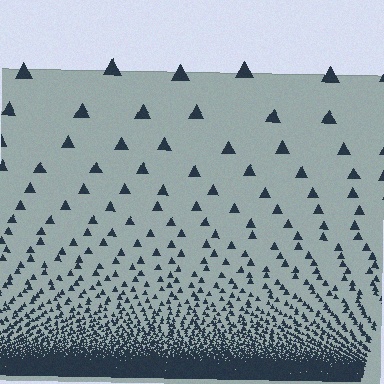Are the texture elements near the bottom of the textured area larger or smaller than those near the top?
Smaller. The gradient is inverted — elements near the bottom are smaller and denser.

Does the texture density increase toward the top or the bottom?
Density increases toward the bottom.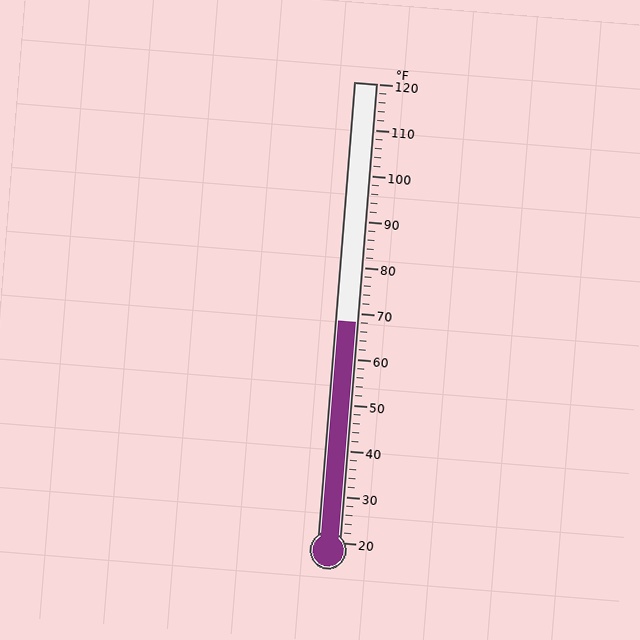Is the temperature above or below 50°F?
The temperature is above 50°F.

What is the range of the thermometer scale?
The thermometer scale ranges from 20°F to 120°F.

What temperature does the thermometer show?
The thermometer shows approximately 68°F.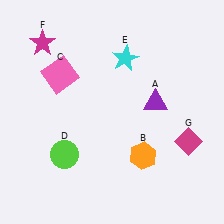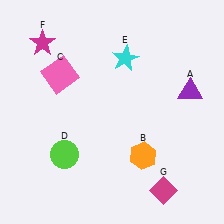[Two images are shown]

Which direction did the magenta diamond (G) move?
The magenta diamond (G) moved down.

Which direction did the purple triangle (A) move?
The purple triangle (A) moved right.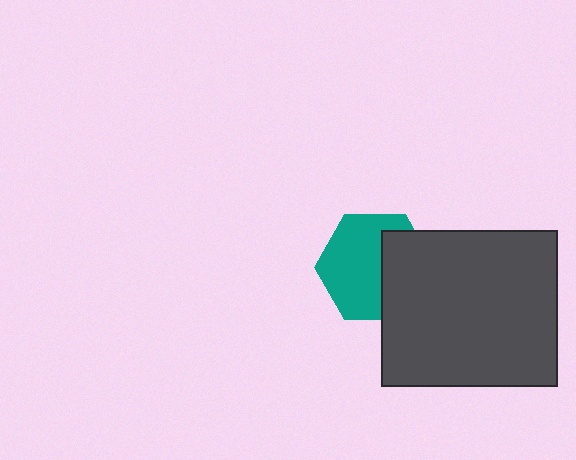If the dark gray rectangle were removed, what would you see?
You would see the complete teal hexagon.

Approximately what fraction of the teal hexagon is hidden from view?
Roughly 38% of the teal hexagon is hidden behind the dark gray rectangle.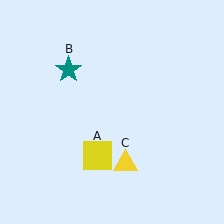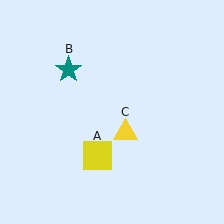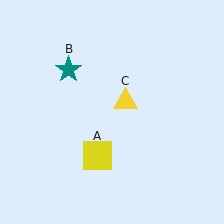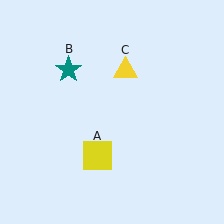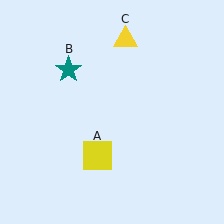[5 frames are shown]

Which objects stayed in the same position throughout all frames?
Yellow square (object A) and teal star (object B) remained stationary.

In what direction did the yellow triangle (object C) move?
The yellow triangle (object C) moved up.